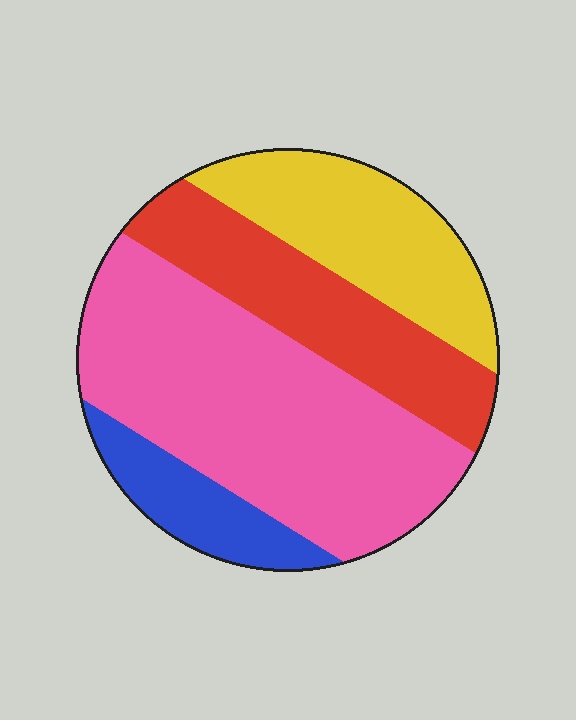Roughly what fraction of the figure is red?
Red takes up between a sixth and a third of the figure.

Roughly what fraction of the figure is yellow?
Yellow takes up between a sixth and a third of the figure.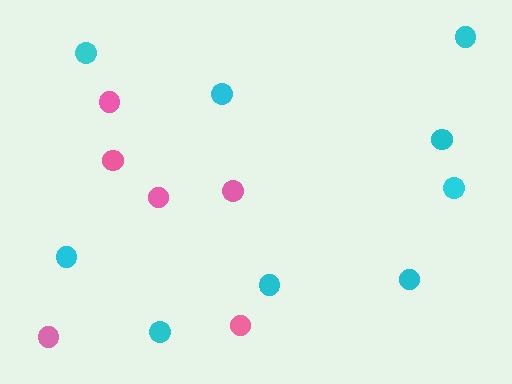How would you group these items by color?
There are 2 groups: one group of pink circles (6) and one group of cyan circles (9).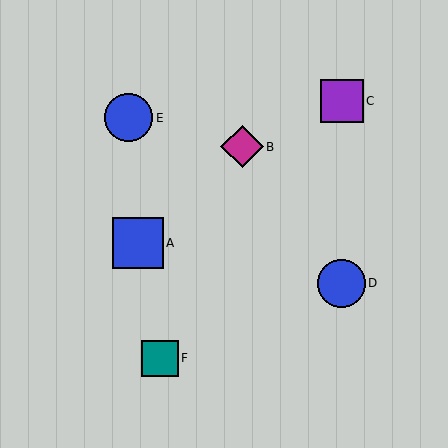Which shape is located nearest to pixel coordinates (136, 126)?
The blue circle (labeled E) at (129, 118) is nearest to that location.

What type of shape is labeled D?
Shape D is a blue circle.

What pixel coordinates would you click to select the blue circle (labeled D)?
Click at (341, 283) to select the blue circle D.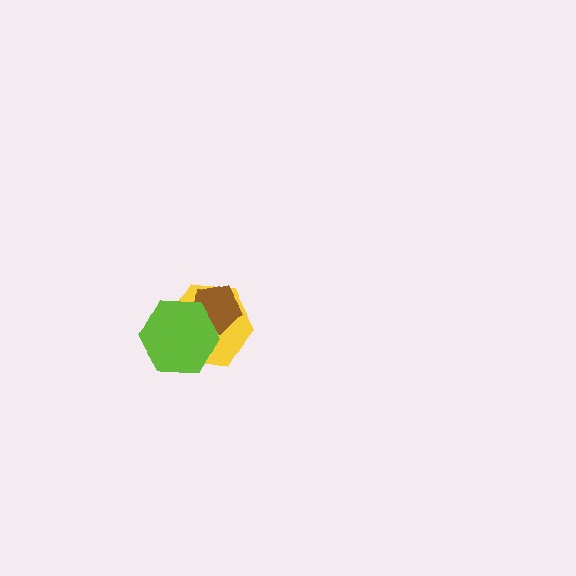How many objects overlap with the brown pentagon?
2 objects overlap with the brown pentagon.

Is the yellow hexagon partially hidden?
Yes, it is partially covered by another shape.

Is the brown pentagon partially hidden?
Yes, it is partially covered by another shape.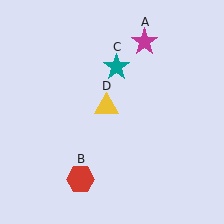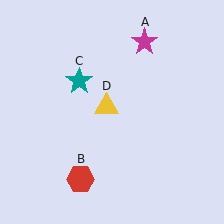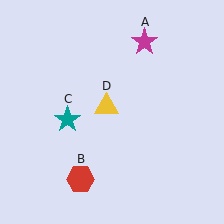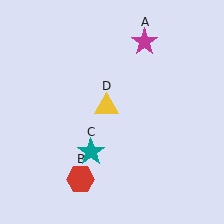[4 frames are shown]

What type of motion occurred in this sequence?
The teal star (object C) rotated counterclockwise around the center of the scene.